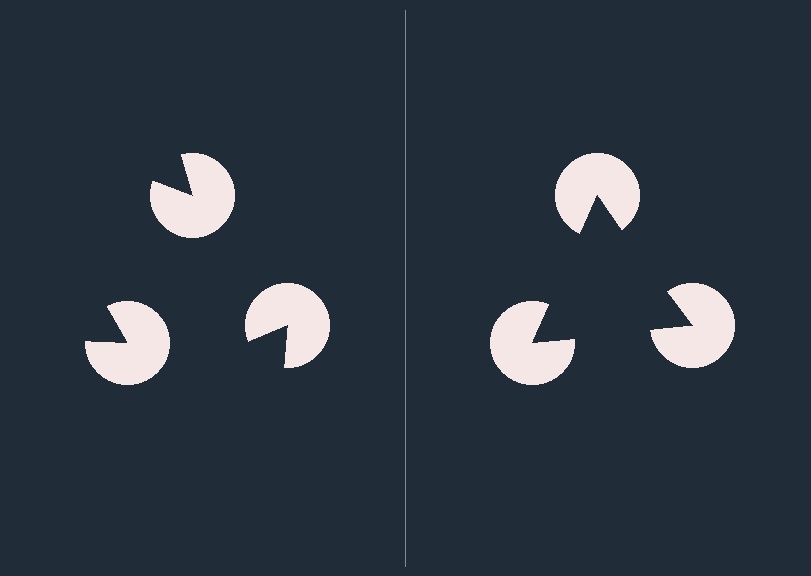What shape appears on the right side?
An illusory triangle.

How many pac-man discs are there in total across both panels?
6 — 3 on each side.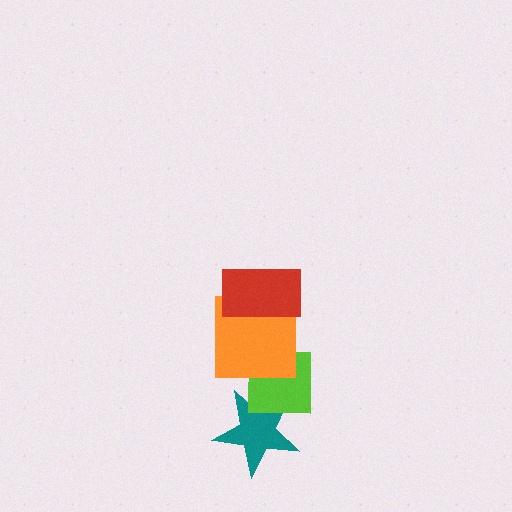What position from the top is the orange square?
The orange square is 2nd from the top.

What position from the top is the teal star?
The teal star is 4th from the top.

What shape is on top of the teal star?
The lime square is on top of the teal star.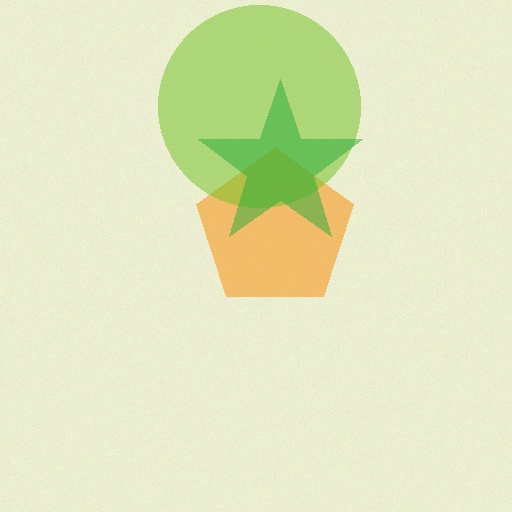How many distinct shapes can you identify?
There are 3 distinct shapes: an orange pentagon, a lime circle, a green star.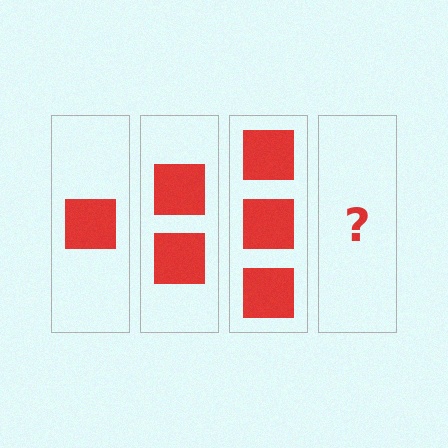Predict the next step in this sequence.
The next step is 4 squares.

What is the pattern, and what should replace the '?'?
The pattern is that each step adds one more square. The '?' should be 4 squares.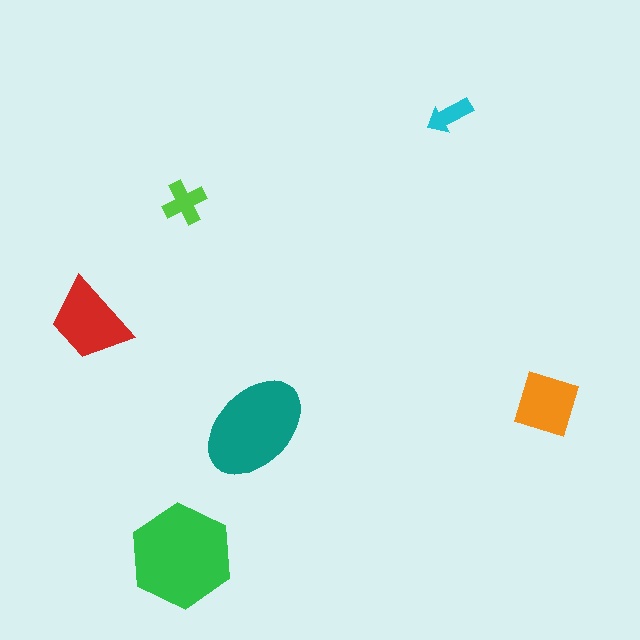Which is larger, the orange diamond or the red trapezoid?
The red trapezoid.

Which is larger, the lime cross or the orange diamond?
The orange diamond.